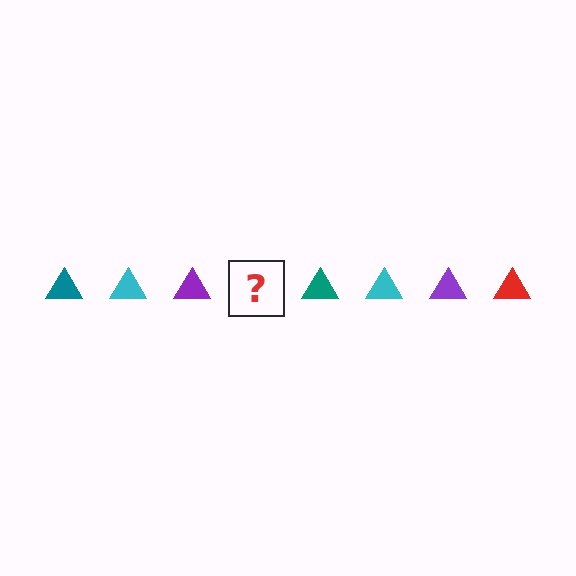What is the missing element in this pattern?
The missing element is a red triangle.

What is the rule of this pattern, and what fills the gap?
The rule is that the pattern cycles through teal, cyan, purple, red triangles. The gap should be filled with a red triangle.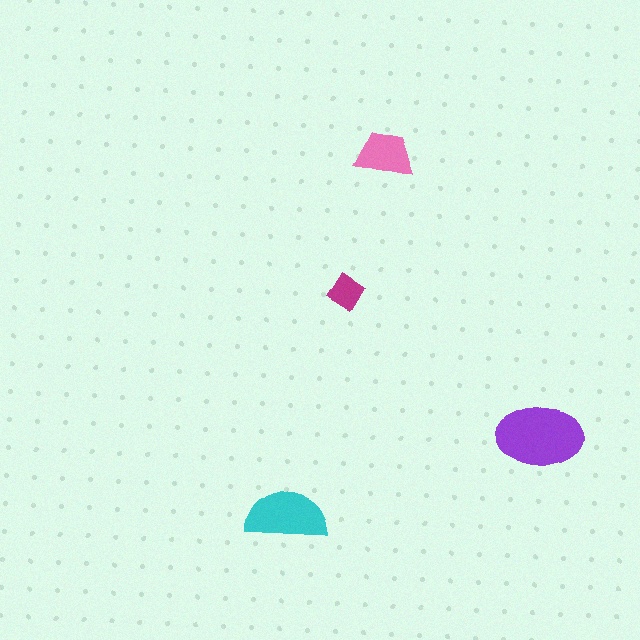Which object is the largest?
The purple ellipse.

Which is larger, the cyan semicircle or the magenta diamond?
The cyan semicircle.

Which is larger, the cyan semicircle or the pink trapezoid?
The cyan semicircle.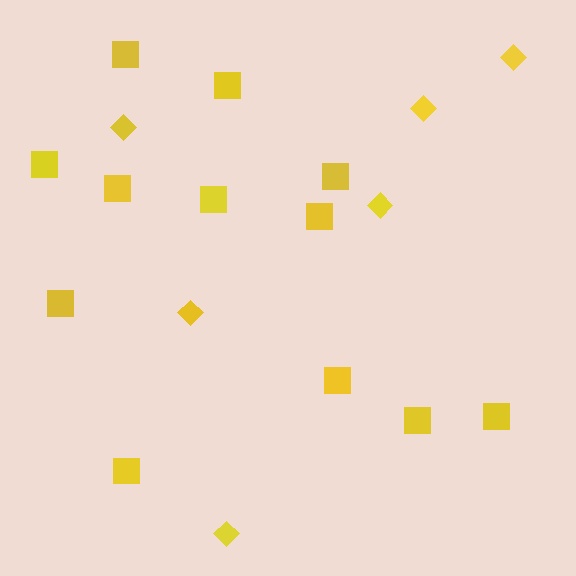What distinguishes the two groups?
There are 2 groups: one group of diamonds (6) and one group of squares (12).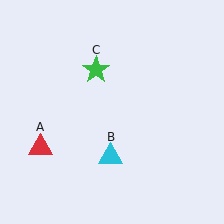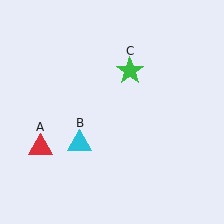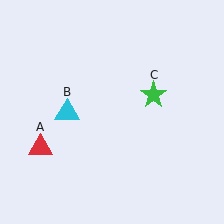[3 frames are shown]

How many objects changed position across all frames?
2 objects changed position: cyan triangle (object B), green star (object C).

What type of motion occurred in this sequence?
The cyan triangle (object B), green star (object C) rotated clockwise around the center of the scene.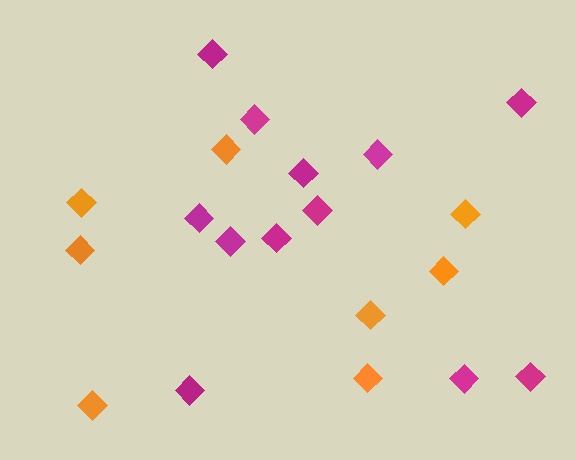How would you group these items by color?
There are 2 groups: one group of magenta diamonds (12) and one group of orange diamonds (8).